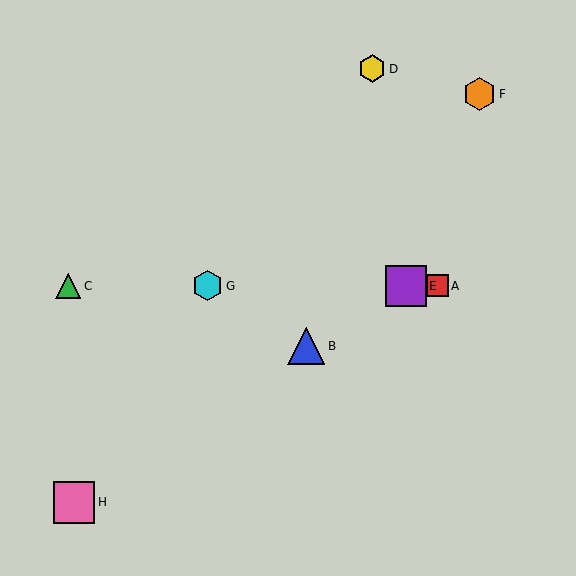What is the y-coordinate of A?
Object A is at y≈286.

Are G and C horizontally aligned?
Yes, both are at y≈286.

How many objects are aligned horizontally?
4 objects (A, C, E, G) are aligned horizontally.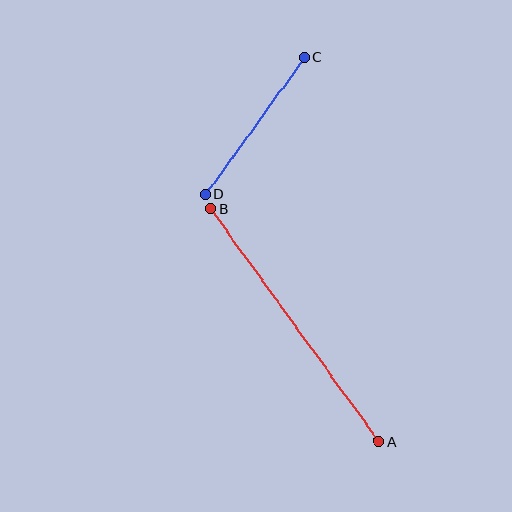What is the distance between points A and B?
The distance is approximately 287 pixels.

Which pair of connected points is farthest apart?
Points A and B are farthest apart.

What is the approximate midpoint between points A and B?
The midpoint is at approximately (295, 325) pixels.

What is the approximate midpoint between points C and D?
The midpoint is at approximately (255, 126) pixels.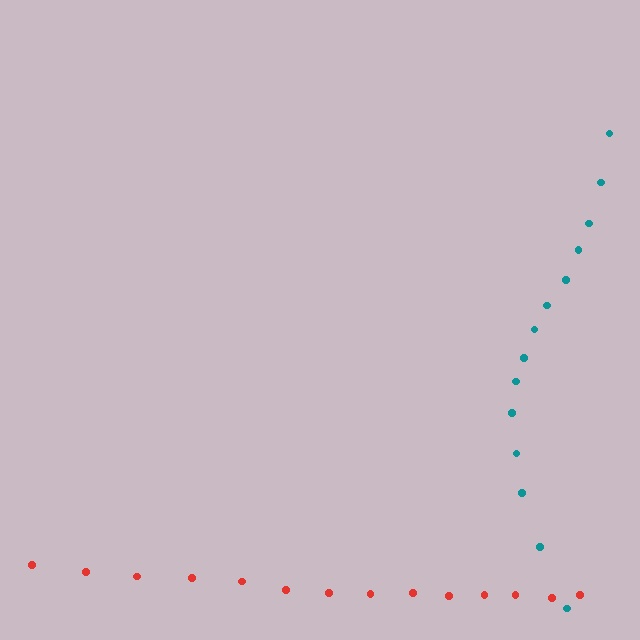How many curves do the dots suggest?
There are 2 distinct paths.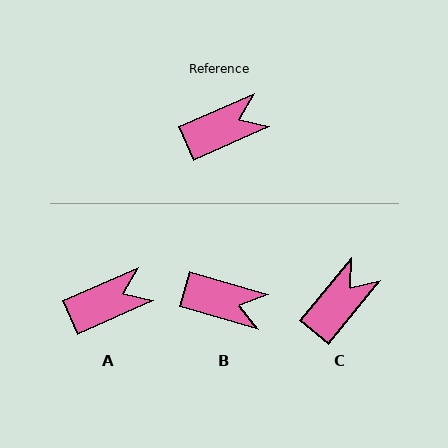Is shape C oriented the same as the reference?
No, it is off by about 27 degrees.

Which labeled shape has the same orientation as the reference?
A.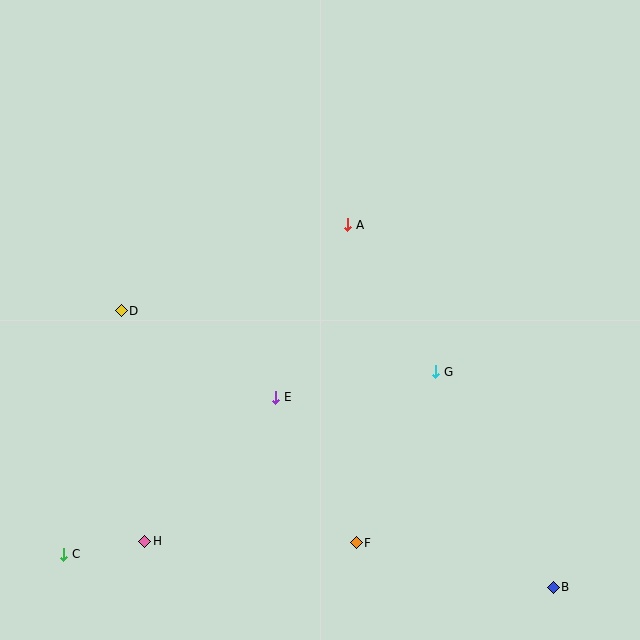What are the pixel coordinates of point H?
Point H is at (145, 541).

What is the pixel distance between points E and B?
The distance between E and B is 336 pixels.